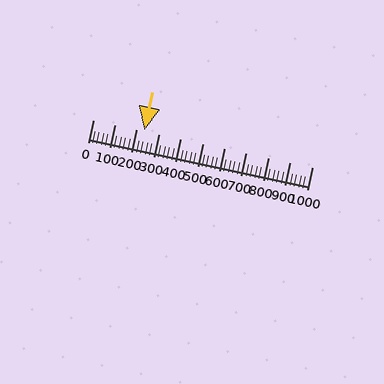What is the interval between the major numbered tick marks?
The major tick marks are spaced 100 units apart.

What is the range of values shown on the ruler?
The ruler shows values from 0 to 1000.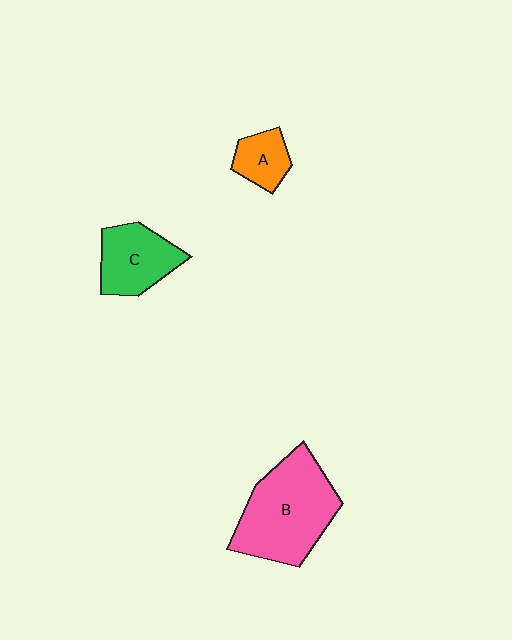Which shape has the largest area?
Shape B (pink).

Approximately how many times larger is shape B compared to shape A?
Approximately 3.1 times.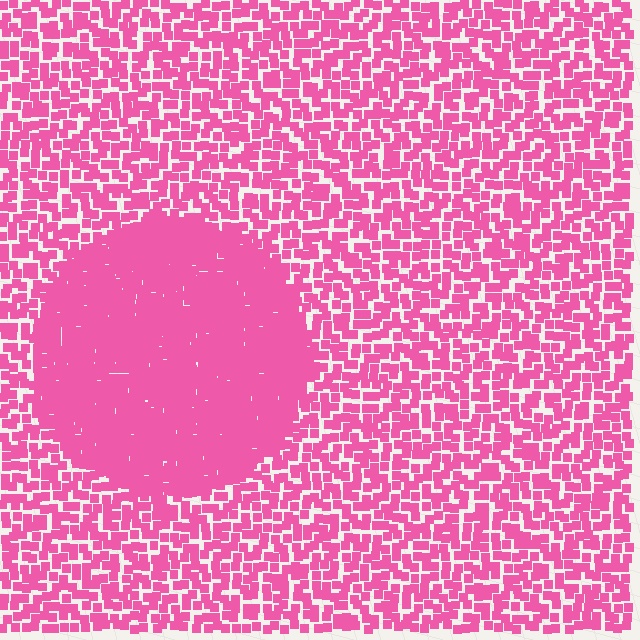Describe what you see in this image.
The image contains small pink elements arranged at two different densities. A circle-shaped region is visible where the elements are more densely packed than the surrounding area.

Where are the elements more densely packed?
The elements are more densely packed inside the circle boundary.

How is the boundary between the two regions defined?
The boundary is defined by a change in element density (approximately 2.2x ratio). All elements are the same color, size, and shape.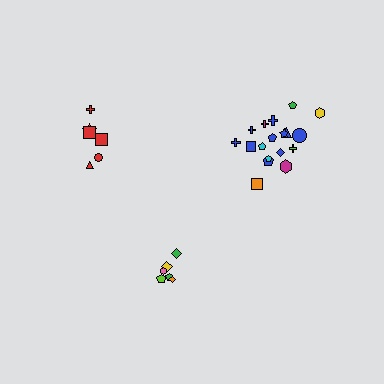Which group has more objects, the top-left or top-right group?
The top-right group.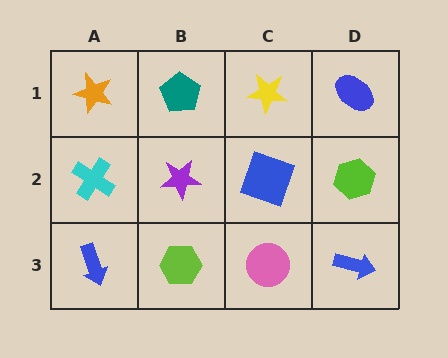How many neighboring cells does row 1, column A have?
2.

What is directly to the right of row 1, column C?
A blue ellipse.